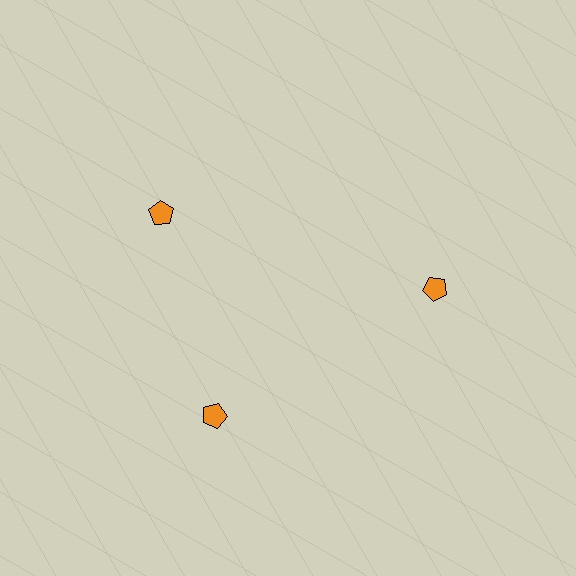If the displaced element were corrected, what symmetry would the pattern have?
It would have 3-fold rotational symmetry — the pattern would map onto itself every 120 degrees.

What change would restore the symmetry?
The symmetry would be restored by rotating it back into even spacing with its neighbors so that all 3 pentagons sit at equal angles and equal distance from the center.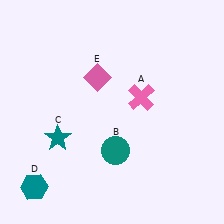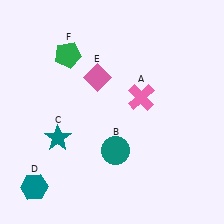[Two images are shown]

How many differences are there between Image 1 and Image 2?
There is 1 difference between the two images.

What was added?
A green pentagon (F) was added in Image 2.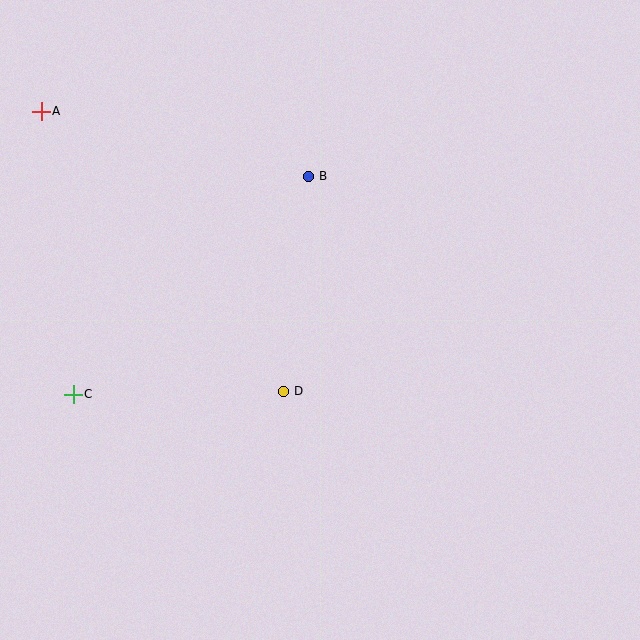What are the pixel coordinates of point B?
Point B is at (308, 176).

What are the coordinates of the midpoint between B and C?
The midpoint between B and C is at (191, 285).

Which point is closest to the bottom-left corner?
Point C is closest to the bottom-left corner.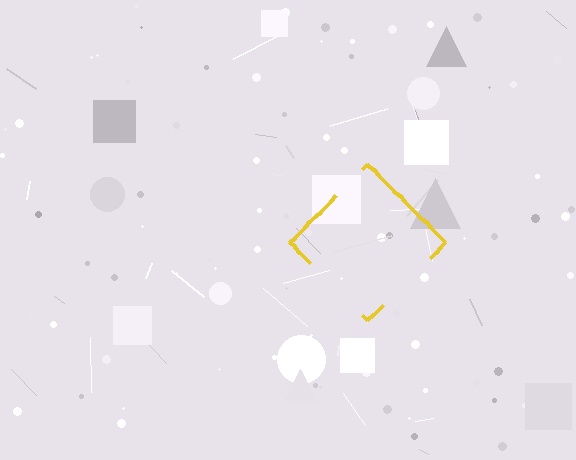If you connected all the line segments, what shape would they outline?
They would outline a diamond.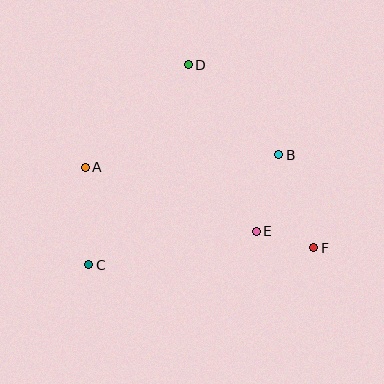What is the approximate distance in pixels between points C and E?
The distance between C and E is approximately 171 pixels.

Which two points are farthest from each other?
Points A and F are farthest from each other.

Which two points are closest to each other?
Points E and F are closest to each other.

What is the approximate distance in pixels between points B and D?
The distance between B and D is approximately 128 pixels.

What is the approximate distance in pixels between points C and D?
The distance between C and D is approximately 224 pixels.